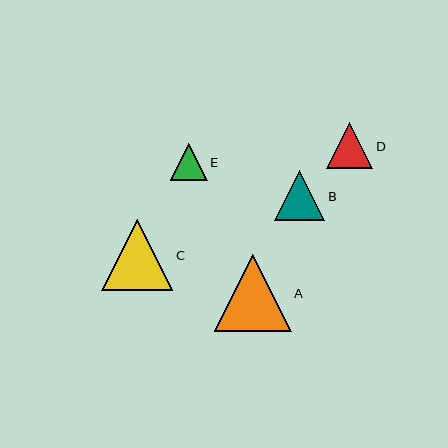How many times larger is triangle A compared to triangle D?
Triangle A is approximately 1.7 times the size of triangle D.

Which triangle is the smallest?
Triangle E is the smallest with a size of approximately 37 pixels.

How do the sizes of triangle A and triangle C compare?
Triangle A and triangle C are approximately the same size.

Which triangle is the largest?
Triangle A is the largest with a size of approximately 77 pixels.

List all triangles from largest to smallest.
From largest to smallest: A, C, B, D, E.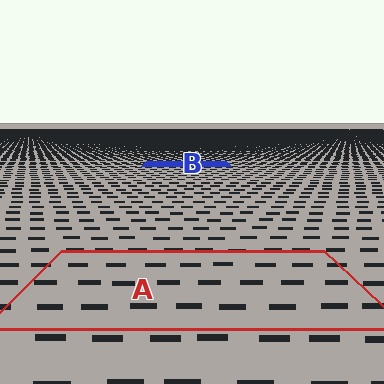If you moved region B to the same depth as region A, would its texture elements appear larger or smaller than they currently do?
They would appear larger. At a closer depth, the same texture elements are projected at a bigger on-screen size.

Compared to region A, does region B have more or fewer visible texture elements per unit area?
Region B has more texture elements per unit area — they are packed more densely because it is farther away.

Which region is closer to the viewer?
Region A is closer. The texture elements there are larger and more spread out.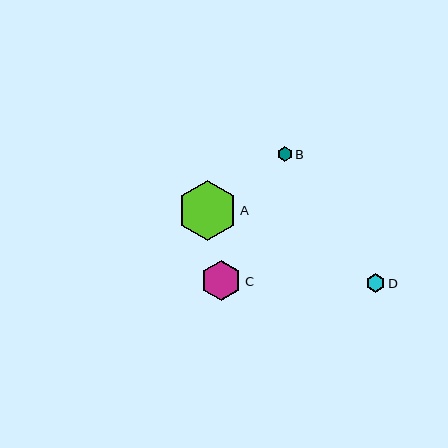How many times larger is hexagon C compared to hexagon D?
Hexagon C is approximately 2.2 times the size of hexagon D.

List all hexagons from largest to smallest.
From largest to smallest: A, C, D, B.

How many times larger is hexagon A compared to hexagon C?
Hexagon A is approximately 1.5 times the size of hexagon C.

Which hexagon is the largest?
Hexagon A is the largest with a size of approximately 59 pixels.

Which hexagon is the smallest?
Hexagon B is the smallest with a size of approximately 15 pixels.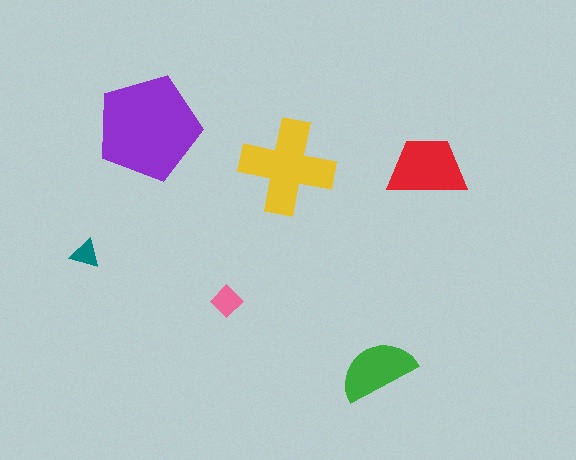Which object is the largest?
The purple pentagon.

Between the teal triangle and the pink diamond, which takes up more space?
The pink diamond.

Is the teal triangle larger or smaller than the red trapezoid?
Smaller.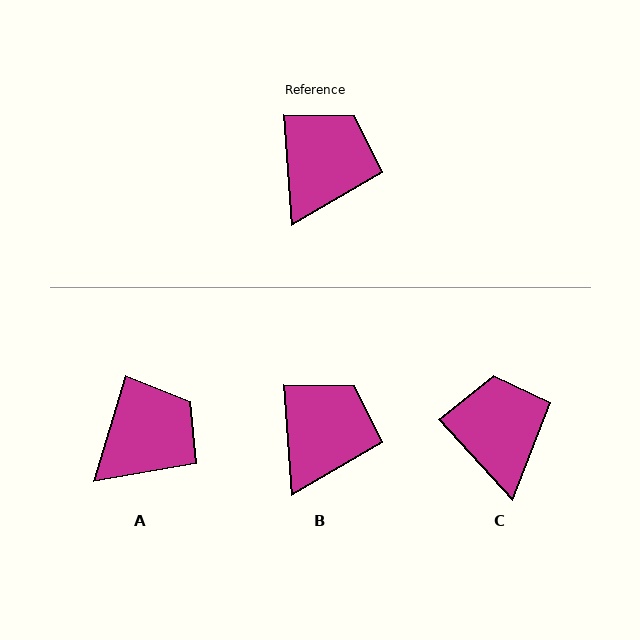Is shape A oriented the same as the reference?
No, it is off by about 21 degrees.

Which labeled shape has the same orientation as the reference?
B.